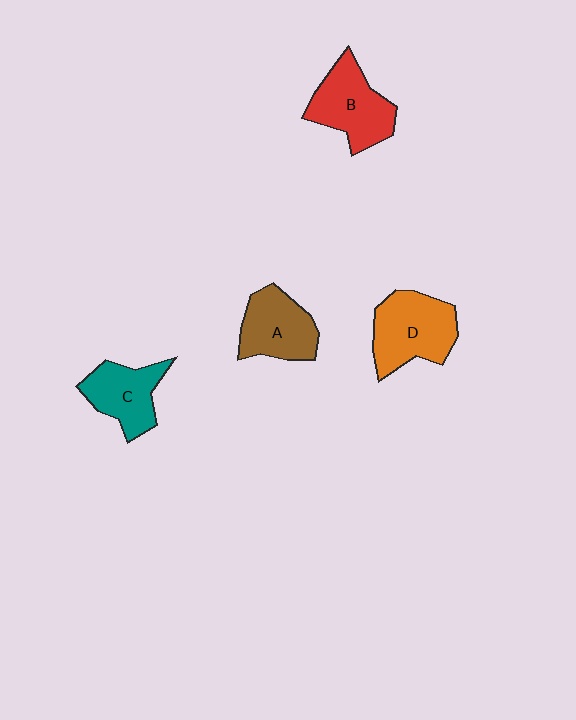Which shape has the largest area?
Shape D (orange).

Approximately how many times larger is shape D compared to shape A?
Approximately 1.2 times.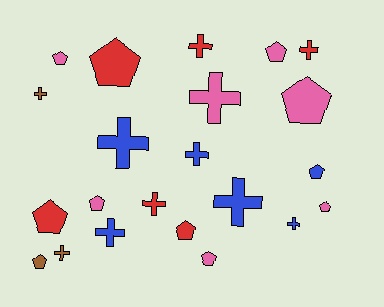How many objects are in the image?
There are 22 objects.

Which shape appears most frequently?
Cross, with 11 objects.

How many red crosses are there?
There are 3 red crosses.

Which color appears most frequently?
Pink, with 7 objects.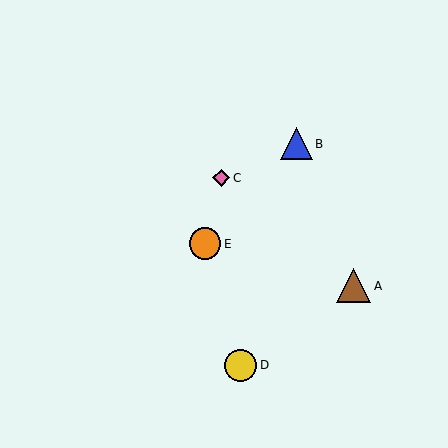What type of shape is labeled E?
Shape E is an orange circle.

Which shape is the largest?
The brown triangle (labeled A) is the largest.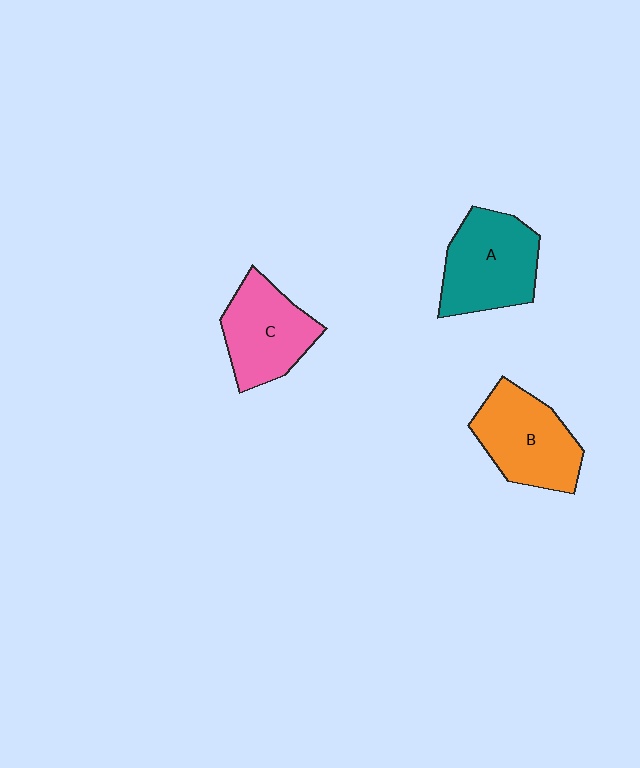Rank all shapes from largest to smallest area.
From largest to smallest: A (teal), B (orange), C (pink).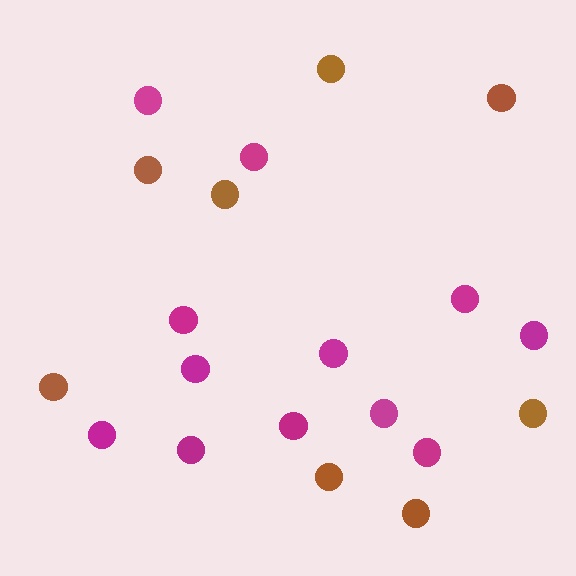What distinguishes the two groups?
There are 2 groups: one group of magenta circles (12) and one group of brown circles (8).